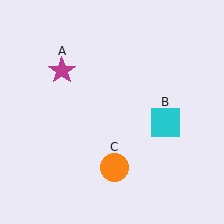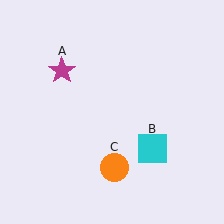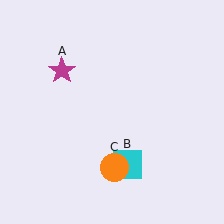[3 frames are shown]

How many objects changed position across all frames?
1 object changed position: cyan square (object B).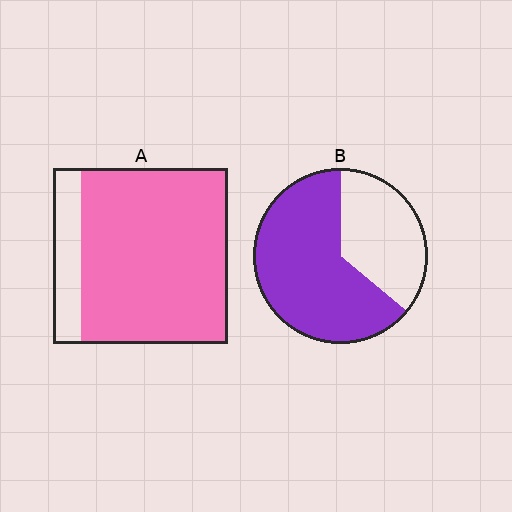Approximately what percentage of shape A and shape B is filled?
A is approximately 85% and B is approximately 65%.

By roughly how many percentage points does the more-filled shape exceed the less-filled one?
By roughly 20 percentage points (A over B).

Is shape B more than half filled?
Yes.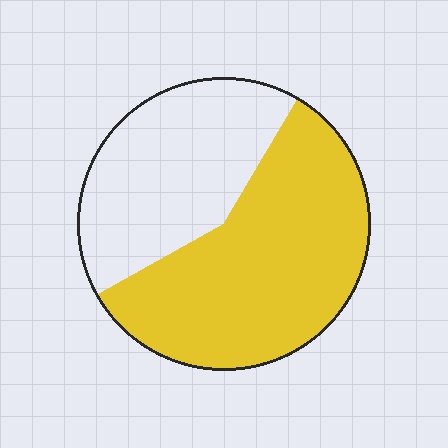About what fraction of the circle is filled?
About three fifths (3/5).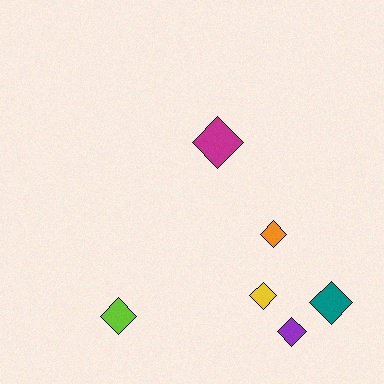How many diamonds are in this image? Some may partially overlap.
There are 6 diamonds.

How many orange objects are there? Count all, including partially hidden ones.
There is 1 orange object.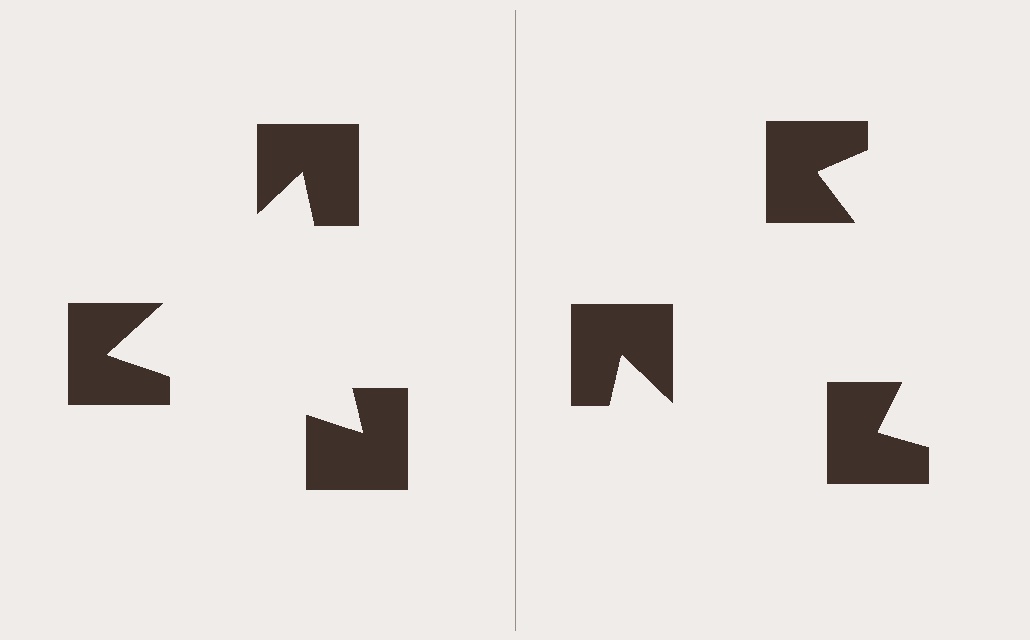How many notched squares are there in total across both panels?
6 — 3 on each side.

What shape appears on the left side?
An illusory triangle.